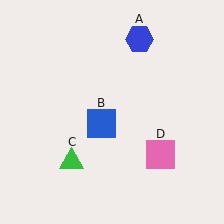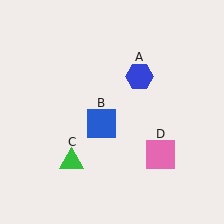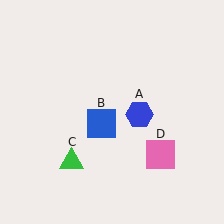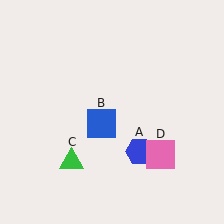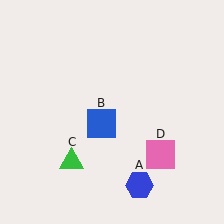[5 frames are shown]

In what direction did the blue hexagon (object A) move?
The blue hexagon (object A) moved down.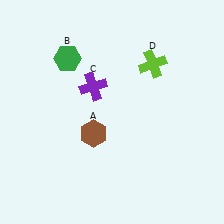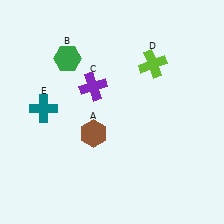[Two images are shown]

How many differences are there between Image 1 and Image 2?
There is 1 difference between the two images.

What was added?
A teal cross (E) was added in Image 2.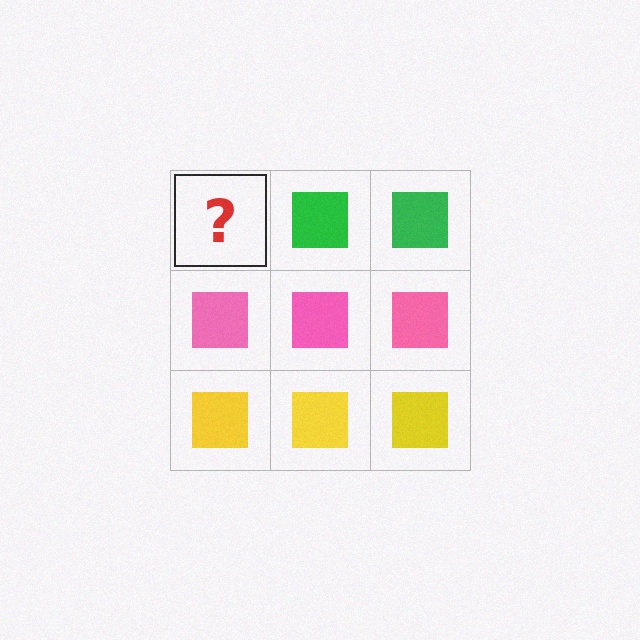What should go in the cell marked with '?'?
The missing cell should contain a green square.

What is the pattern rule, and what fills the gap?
The rule is that each row has a consistent color. The gap should be filled with a green square.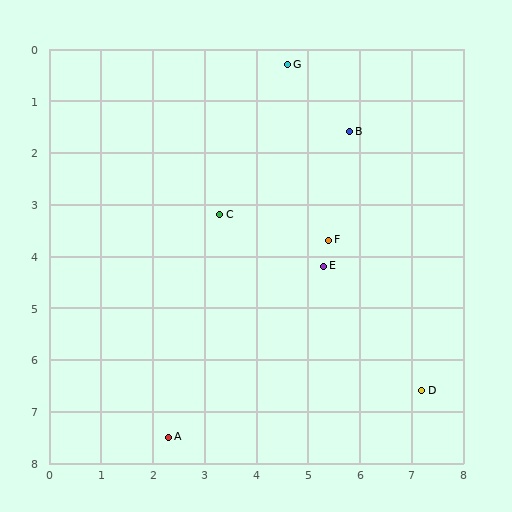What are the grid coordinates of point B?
Point B is at approximately (5.8, 1.6).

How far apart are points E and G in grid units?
Points E and G are about 4.0 grid units apart.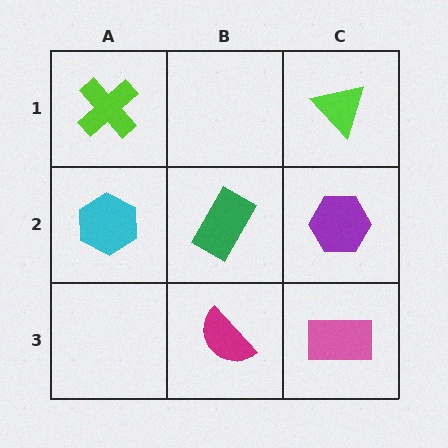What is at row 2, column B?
A green rectangle.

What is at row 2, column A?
A cyan hexagon.